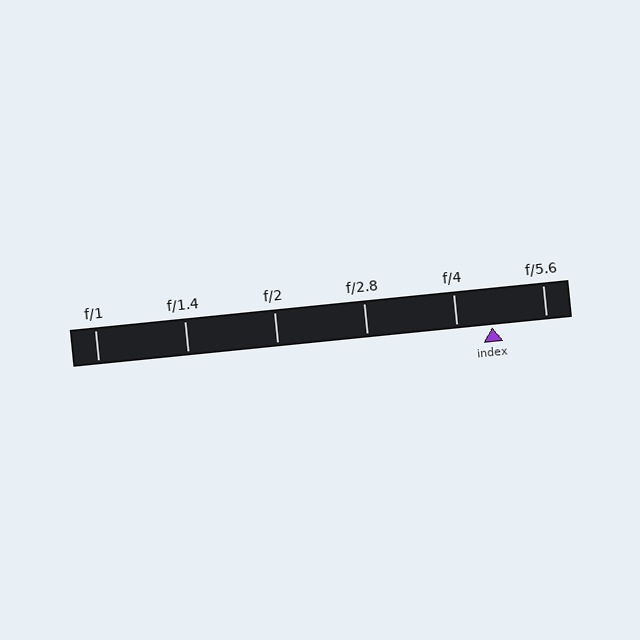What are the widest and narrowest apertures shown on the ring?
The widest aperture shown is f/1 and the narrowest is f/5.6.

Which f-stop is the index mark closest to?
The index mark is closest to f/4.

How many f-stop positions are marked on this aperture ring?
There are 6 f-stop positions marked.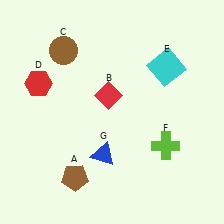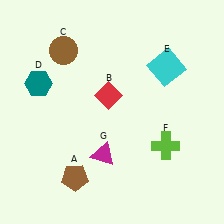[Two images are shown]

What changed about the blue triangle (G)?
In Image 1, G is blue. In Image 2, it changed to magenta.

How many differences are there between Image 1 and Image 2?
There are 2 differences between the two images.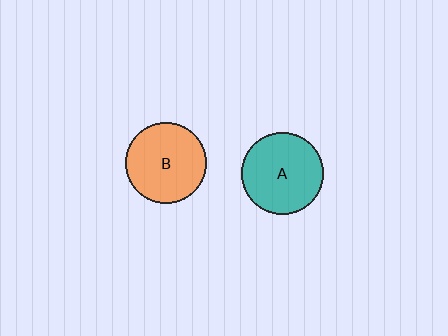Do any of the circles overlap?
No, none of the circles overlap.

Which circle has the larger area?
Circle A (teal).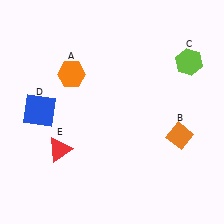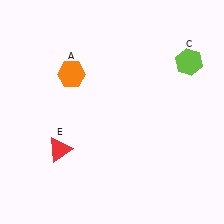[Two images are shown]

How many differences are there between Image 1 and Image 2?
There are 2 differences between the two images.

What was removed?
The blue square (D), the orange diamond (B) were removed in Image 2.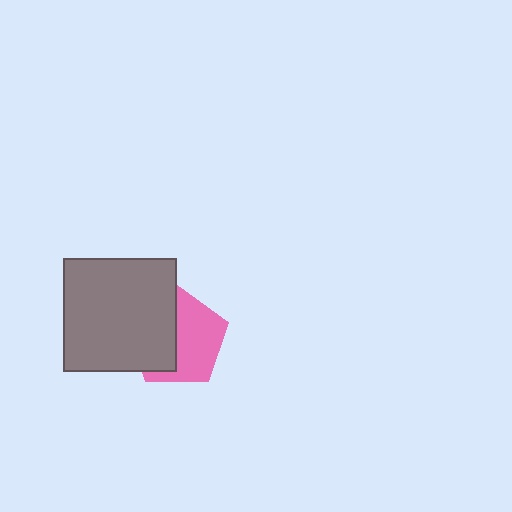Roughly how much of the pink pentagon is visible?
About half of it is visible (roughly 55%).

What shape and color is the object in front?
The object in front is a gray square.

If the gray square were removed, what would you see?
You would see the complete pink pentagon.